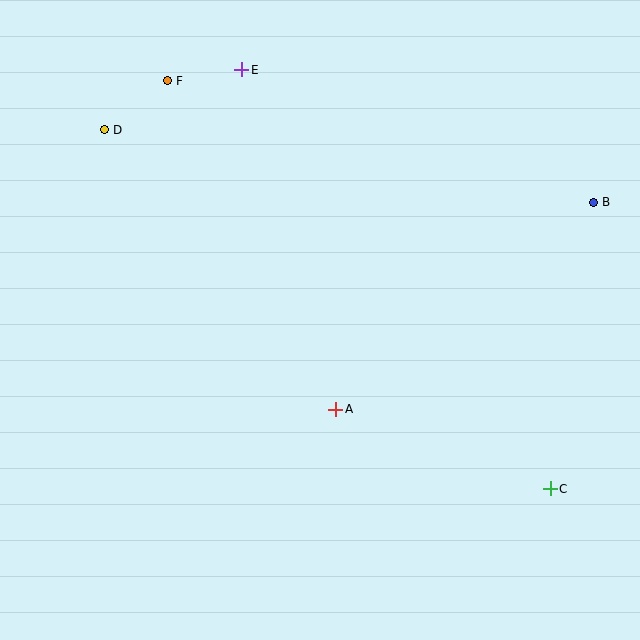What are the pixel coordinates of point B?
Point B is at (593, 202).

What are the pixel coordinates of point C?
Point C is at (550, 489).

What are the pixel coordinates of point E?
Point E is at (242, 70).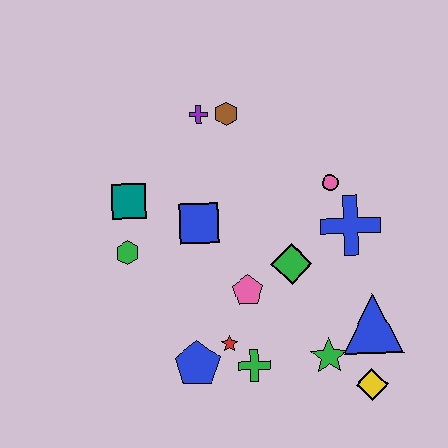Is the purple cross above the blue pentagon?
Yes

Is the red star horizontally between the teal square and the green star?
Yes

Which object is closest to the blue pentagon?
The red star is closest to the blue pentagon.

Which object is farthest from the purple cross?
The yellow diamond is farthest from the purple cross.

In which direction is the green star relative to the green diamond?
The green star is below the green diamond.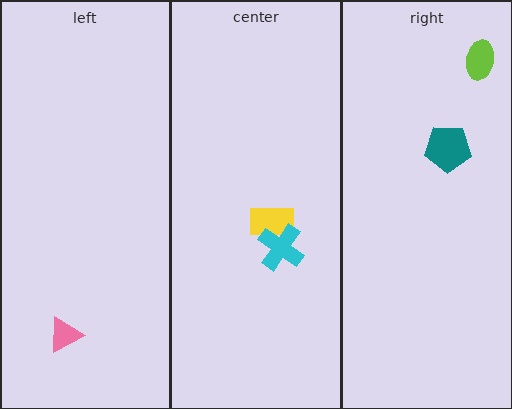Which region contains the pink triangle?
The left region.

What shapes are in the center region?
The yellow rectangle, the cyan cross.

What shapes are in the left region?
The pink triangle.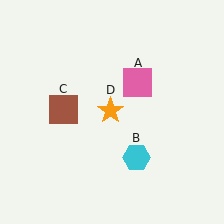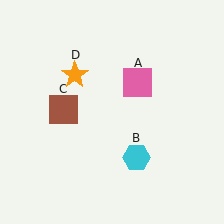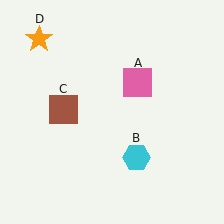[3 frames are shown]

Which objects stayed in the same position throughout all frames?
Pink square (object A) and cyan hexagon (object B) and brown square (object C) remained stationary.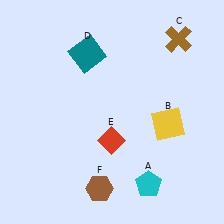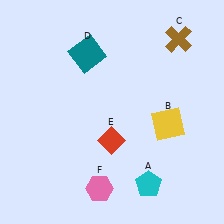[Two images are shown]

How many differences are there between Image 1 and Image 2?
There is 1 difference between the two images.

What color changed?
The hexagon (F) changed from brown in Image 1 to pink in Image 2.